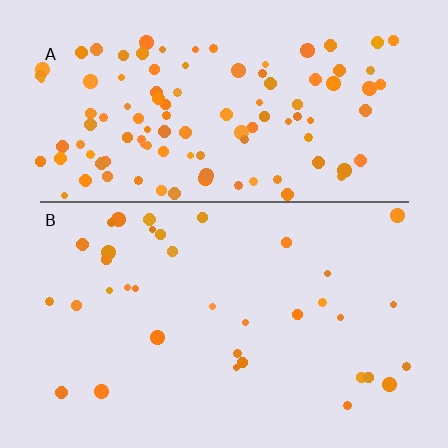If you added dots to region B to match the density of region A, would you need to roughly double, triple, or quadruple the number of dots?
Approximately triple.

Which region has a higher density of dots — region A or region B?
A (the top).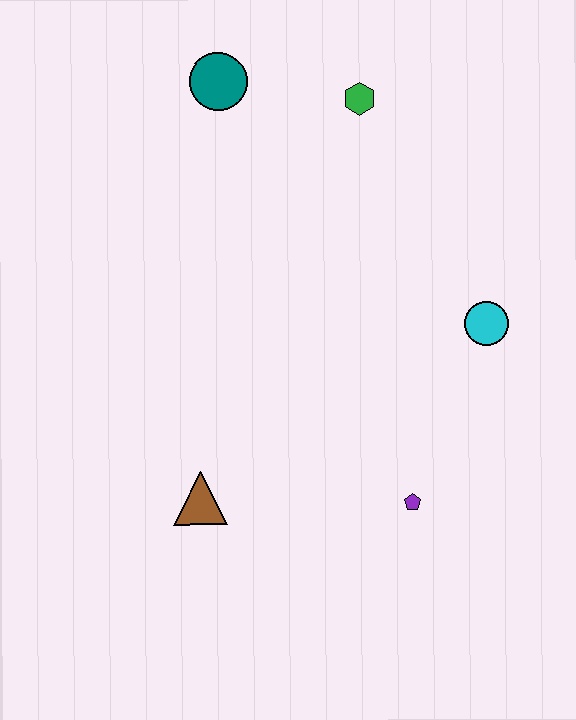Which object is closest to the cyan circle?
The purple pentagon is closest to the cyan circle.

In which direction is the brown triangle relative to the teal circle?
The brown triangle is below the teal circle.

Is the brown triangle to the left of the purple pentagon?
Yes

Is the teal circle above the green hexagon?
Yes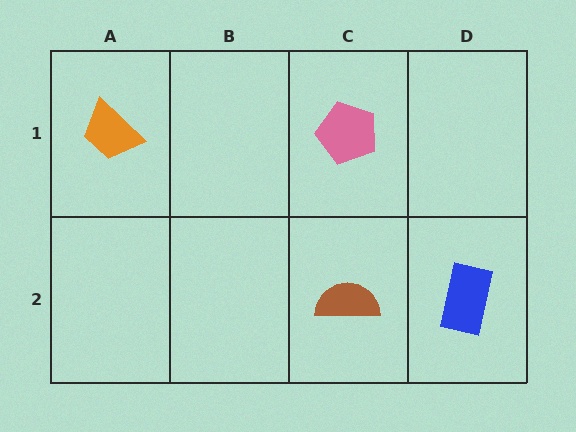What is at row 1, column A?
An orange trapezoid.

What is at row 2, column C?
A brown semicircle.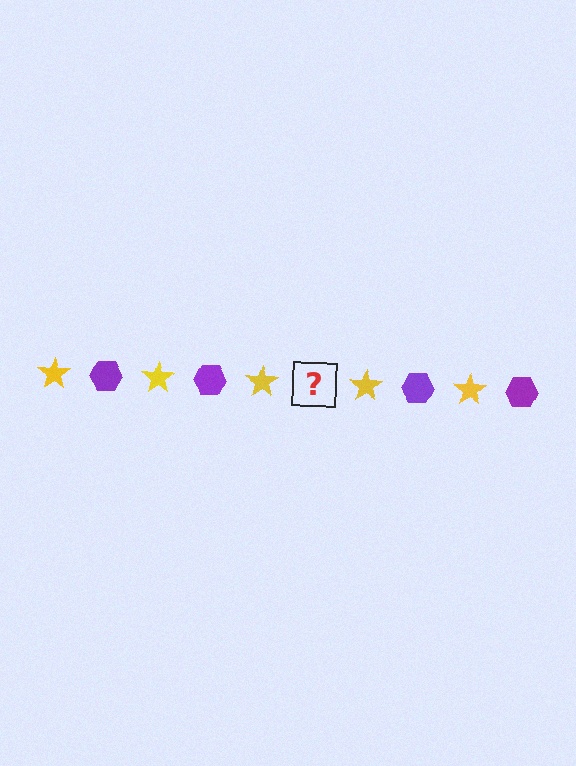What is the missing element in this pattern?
The missing element is a purple hexagon.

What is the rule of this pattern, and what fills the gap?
The rule is that the pattern alternates between yellow star and purple hexagon. The gap should be filled with a purple hexagon.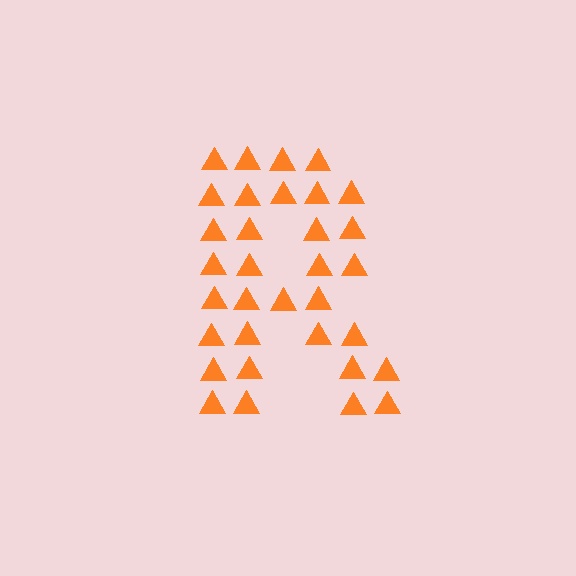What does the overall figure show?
The overall figure shows the letter R.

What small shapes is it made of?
It is made of small triangles.